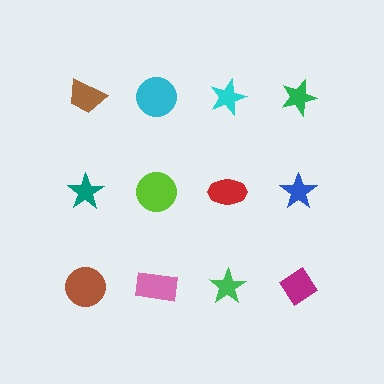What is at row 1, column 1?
A brown trapezoid.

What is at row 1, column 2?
A cyan circle.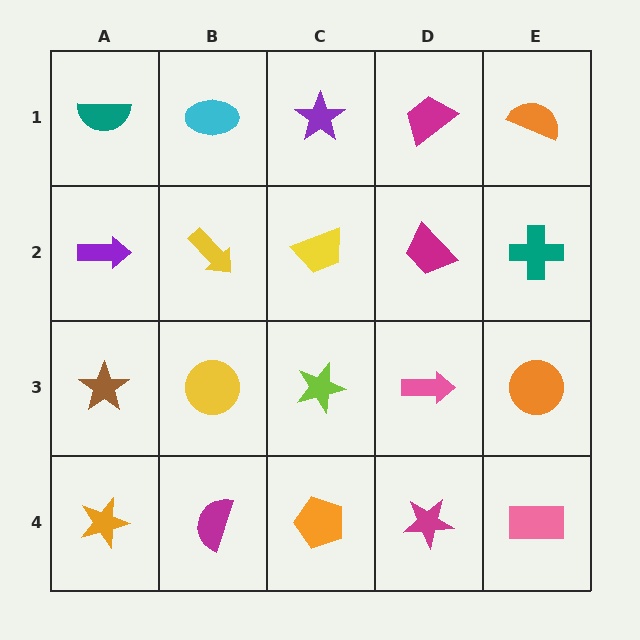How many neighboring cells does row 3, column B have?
4.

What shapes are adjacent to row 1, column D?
A magenta trapezoid (row 2, column D), a purple star (row 1, column C), an orange semicircle (row 1, column E).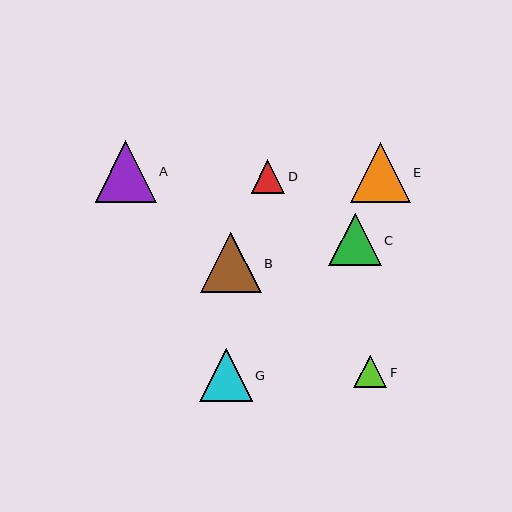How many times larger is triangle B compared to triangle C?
Triangle B is approximately 1.2 times the size of triangle C.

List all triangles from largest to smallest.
From largest to smallest: A, B, E, G, C, D, F.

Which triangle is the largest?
Triangle A is the largest with a size of approximately 61 pixels.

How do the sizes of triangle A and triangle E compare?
Triangle A and triangle E are approximately the same size.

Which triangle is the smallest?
Triangle F is the smallest with a size of approximately 33 pixels.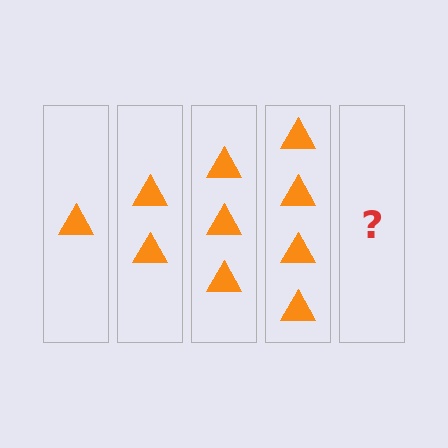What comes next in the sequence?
The next element should be 5 triangles.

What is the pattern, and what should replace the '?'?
The pattern is that each step adds one more triangle. The '?' should be 5 triangles.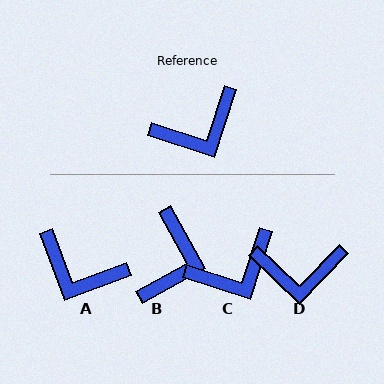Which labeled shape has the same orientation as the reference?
C.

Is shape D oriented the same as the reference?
No, it is off by about 26 degrees.